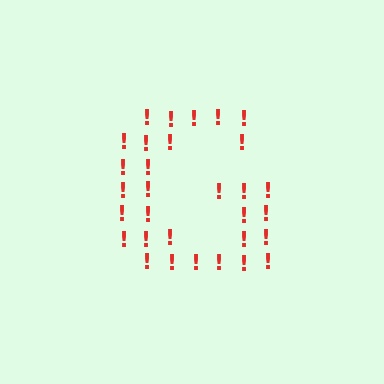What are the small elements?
The small elements are exclamation marks.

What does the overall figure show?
The overall figure shows the letter G.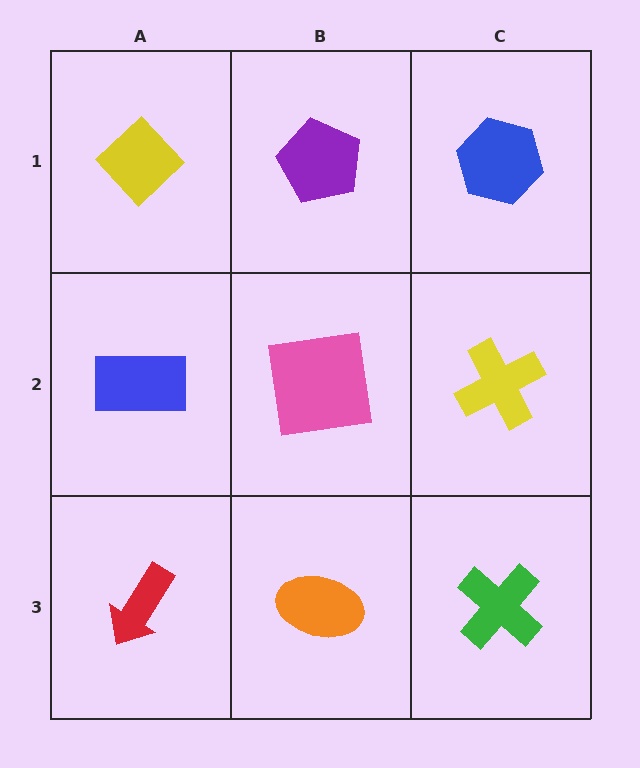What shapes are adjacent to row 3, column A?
A blue rectangle (row 2, column A), an orange ellipse (row 3, column B).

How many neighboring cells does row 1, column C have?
2.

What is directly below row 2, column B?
An orange ellipse.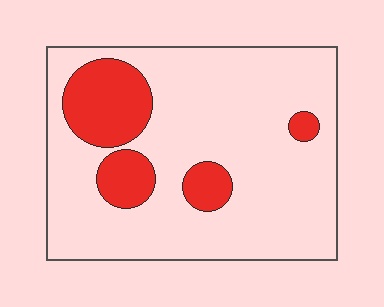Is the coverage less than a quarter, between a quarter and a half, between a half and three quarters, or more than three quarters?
Less than a quarter.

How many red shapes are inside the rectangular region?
4.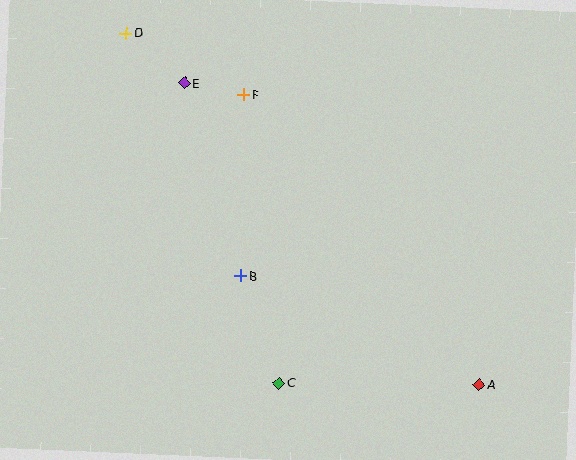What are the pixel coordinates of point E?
Point E is at (184, 83).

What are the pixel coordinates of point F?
Point F is at (244, 95).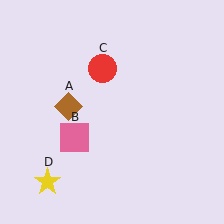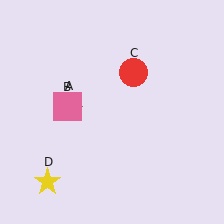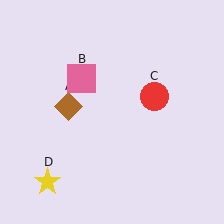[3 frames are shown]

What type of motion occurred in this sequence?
The pink square (object B), red circle (object C) rotated clockwise around the center of the scene.